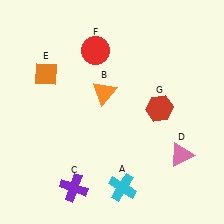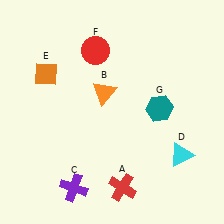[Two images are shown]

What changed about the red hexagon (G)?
In Image 1, G is red. In Image 2, it changed to teal.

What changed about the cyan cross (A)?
In Image 1, A is cyan. In Image 2, it changed to red.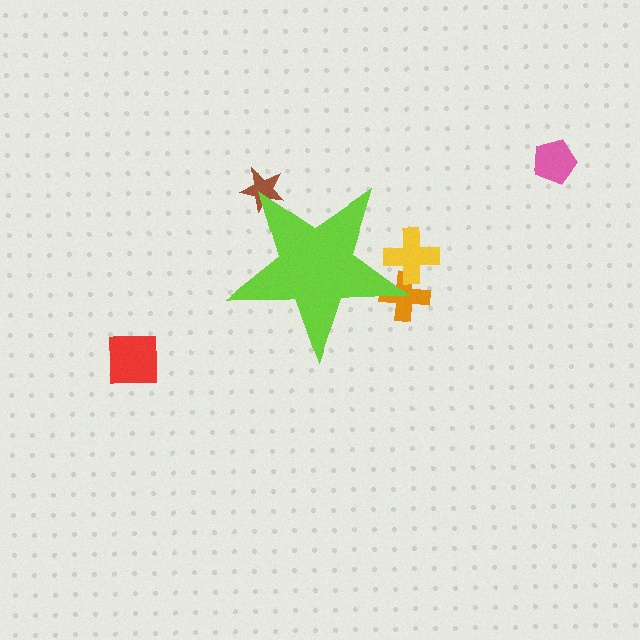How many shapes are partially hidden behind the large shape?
3 shapes are partially hidden.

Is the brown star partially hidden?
Yes, the brown star is partially hidden behind the lime star.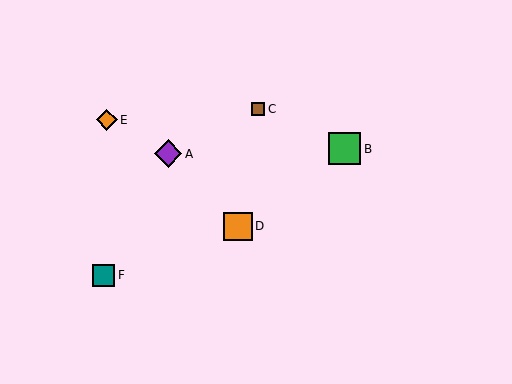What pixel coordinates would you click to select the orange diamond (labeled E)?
Click at (107, 120) to select the orange diamond E.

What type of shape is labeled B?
Shape B is a green square.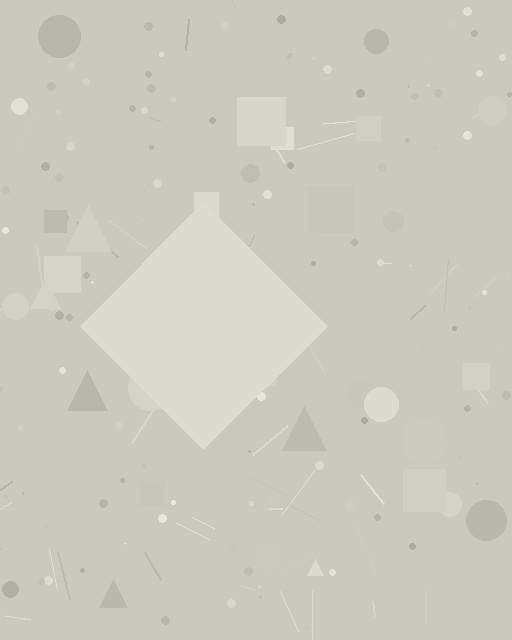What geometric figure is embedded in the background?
A diamond is embedded in the background.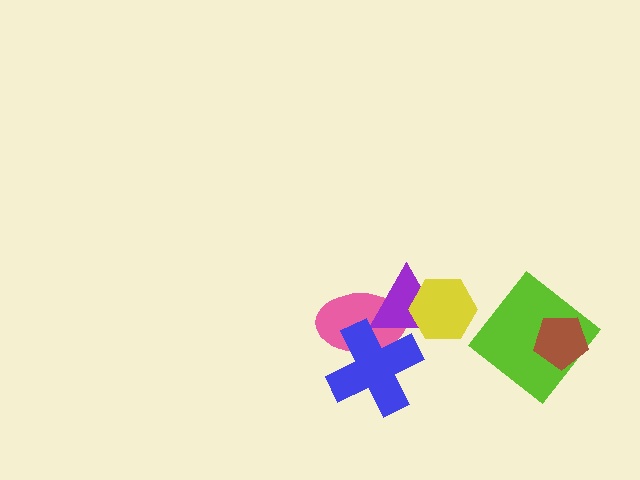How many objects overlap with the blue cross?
2 objects overlap with the blue cross.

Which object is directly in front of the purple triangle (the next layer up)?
The blue cross is directly in front of the purple triangle.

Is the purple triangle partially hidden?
Yes, it is partially covered by another shape.